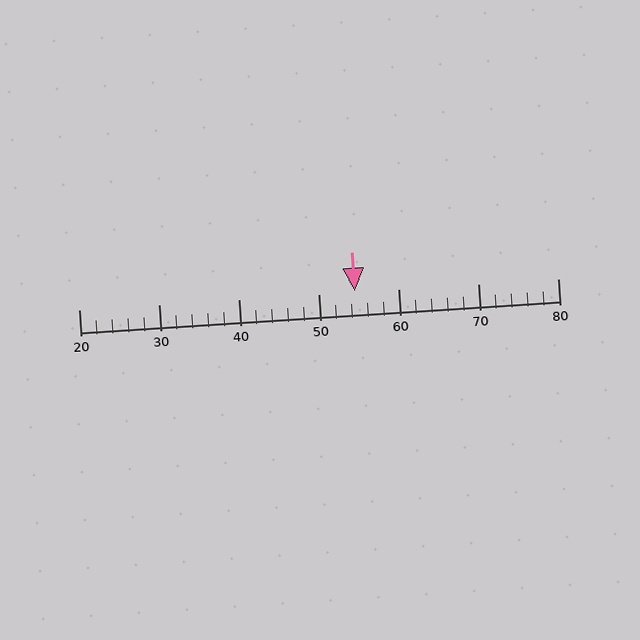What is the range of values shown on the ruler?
The ruler shows values from 20 to 80.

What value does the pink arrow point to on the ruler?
The pink arrow points to approximately 54.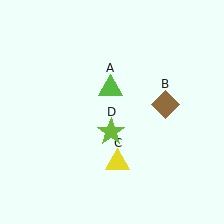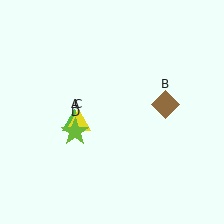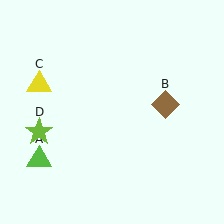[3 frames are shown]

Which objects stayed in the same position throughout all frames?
Brown diamond (object B) remained stationary.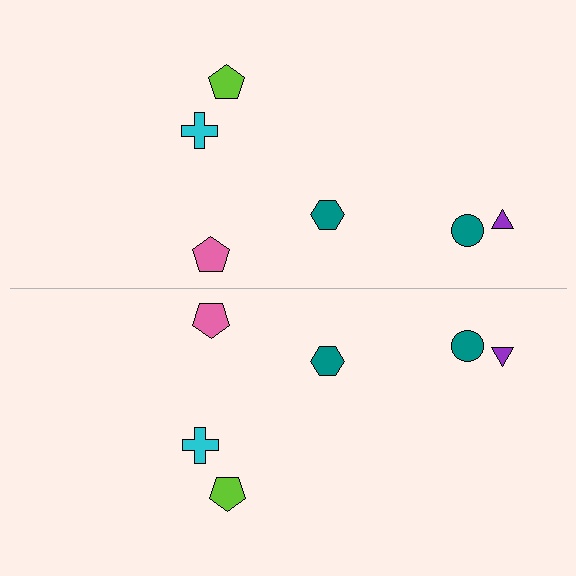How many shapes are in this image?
There are 12 shapes in this image.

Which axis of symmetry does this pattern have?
The pattern has a horizontal axis of symmetry running through the center of the image.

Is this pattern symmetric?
Yes, this pattern has bilateral (reflection) symmetry.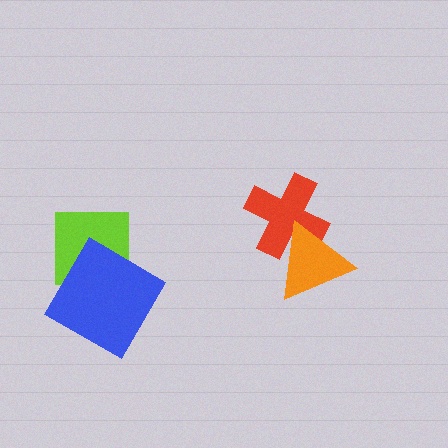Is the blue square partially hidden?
No, no other shape covers it.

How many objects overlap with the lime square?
1 object overlaps with the lime square.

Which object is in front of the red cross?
The orange triangle is in front of the red cross.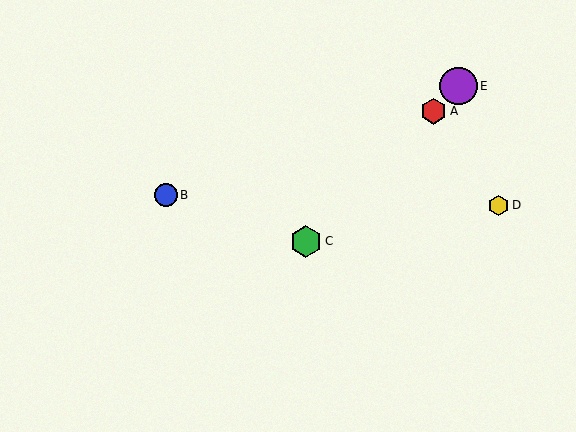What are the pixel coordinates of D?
Object D is at (498, 205).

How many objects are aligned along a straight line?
3 objects (A, C, E) are aligned along a straight line.